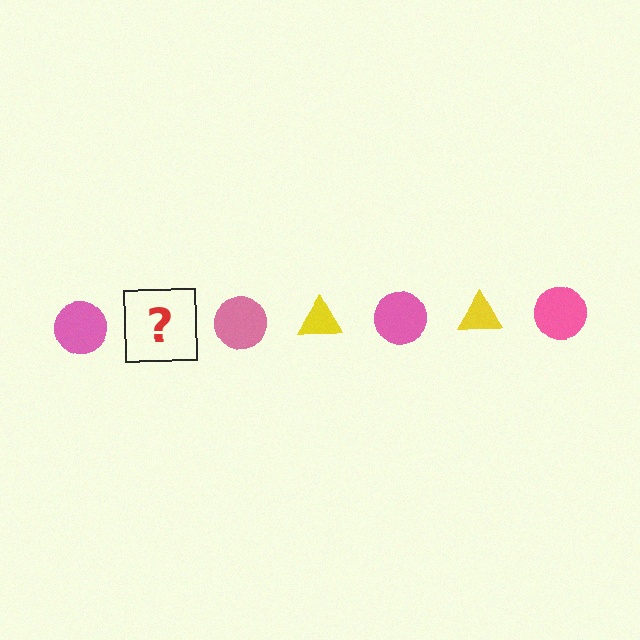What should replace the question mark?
The question mark should be replaced with a yellow triangle.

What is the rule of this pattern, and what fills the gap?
The rule is that the pattern alternates between pink circle and yellow triangle. The gap should be filled with a yellow triangle.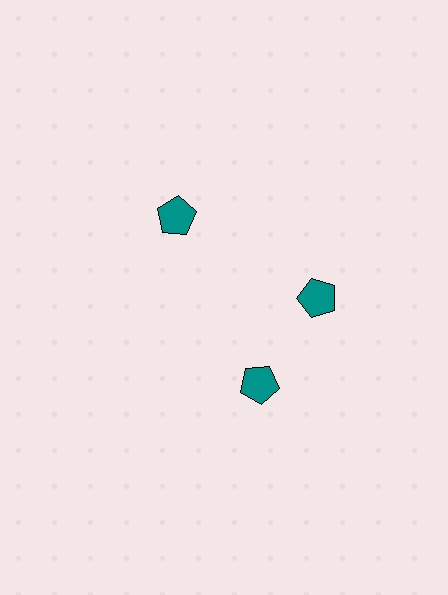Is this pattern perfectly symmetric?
No. The 3 teal pentagons are arranged in a ring, but one element near the 7 o'clock position is rotated out of alignment along the ring, breaking the 3-fold rotational symmetry.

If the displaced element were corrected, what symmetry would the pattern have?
It would have 3-fold rotational symmetry — the pattern would map onto itself every 120 degrees.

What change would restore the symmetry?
The symmetry would be restored by rotating it back into even spacing with its neighbors so that all 3 pentagons sit at equal angles and equal distance from the center.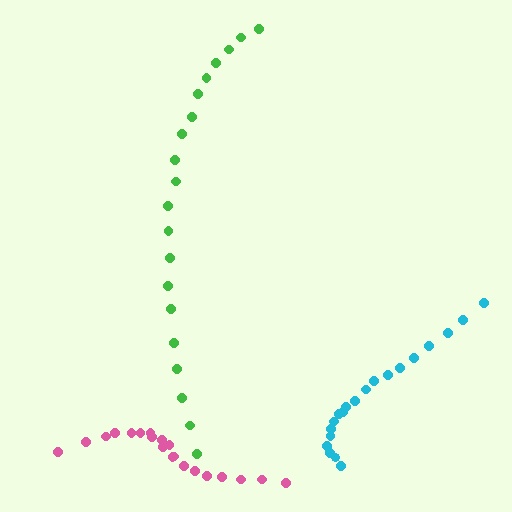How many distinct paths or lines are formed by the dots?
There are 3 distinct paths.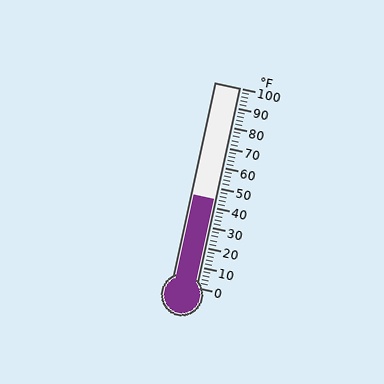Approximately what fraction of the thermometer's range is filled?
The thermometer is filled to approximately 45% of its range.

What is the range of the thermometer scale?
The thermometer scale ranges from 0°F to 100°F.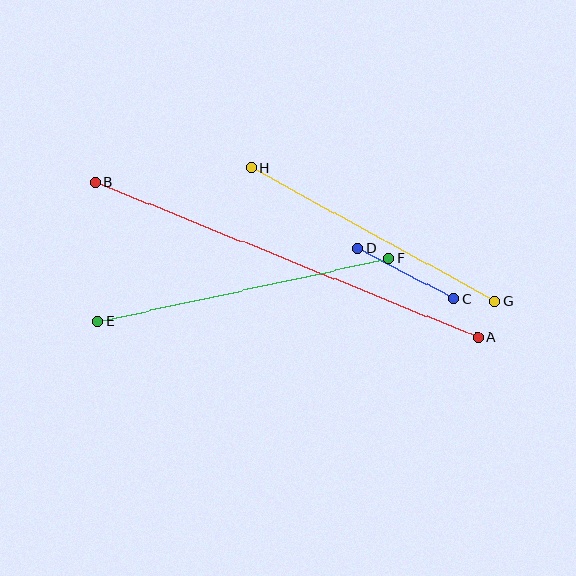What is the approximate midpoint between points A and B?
The midpoint is at approximately (286, 260) pixels.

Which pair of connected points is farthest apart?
Points A and B are farthest apart.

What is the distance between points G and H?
The distance is approximately 278 pixels.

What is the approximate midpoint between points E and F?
The midpoint is at approximately (243, 290) pixels.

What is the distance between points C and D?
The distance is approximately 109 pixels.